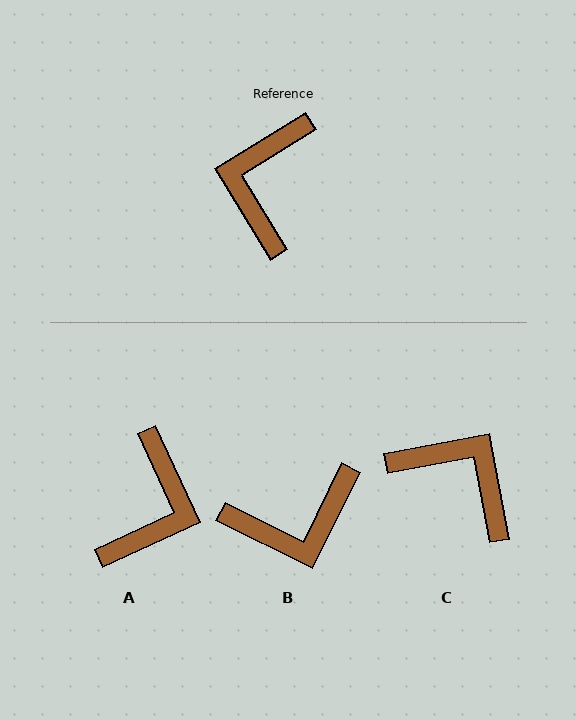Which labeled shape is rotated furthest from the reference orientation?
A, about 173 degrees away.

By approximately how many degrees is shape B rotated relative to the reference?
Approximately 122 degrees counter-clockwise.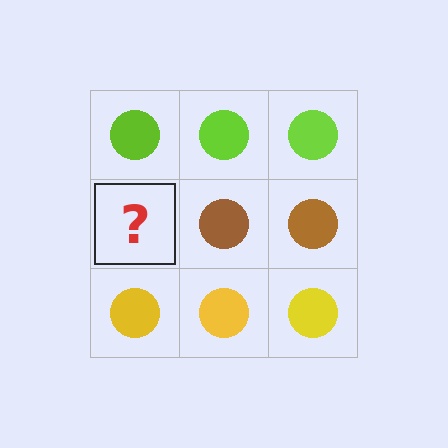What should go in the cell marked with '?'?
The missing cell should contain a brown circle.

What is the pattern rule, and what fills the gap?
The rule is that each row has a consistent color. The gap should be filled with a brown circle.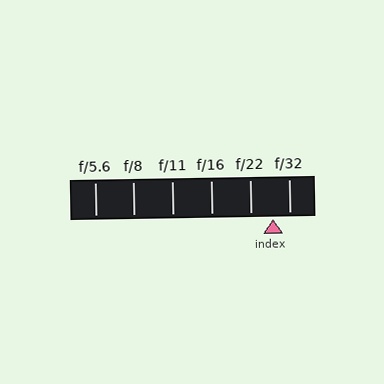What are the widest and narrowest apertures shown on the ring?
The widest aperture shown is f/5.6 and the narrowest is f/32.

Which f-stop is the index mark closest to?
The index mark is closest to f/32.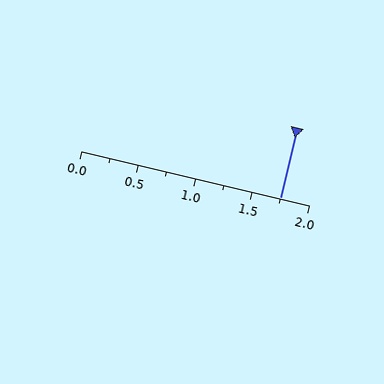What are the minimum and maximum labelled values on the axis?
The axis runs from 0.0 to 2.0.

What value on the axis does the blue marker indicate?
The marker indicates approximately 1.75.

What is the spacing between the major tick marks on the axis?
The major ticks are spaced 0.5 apart.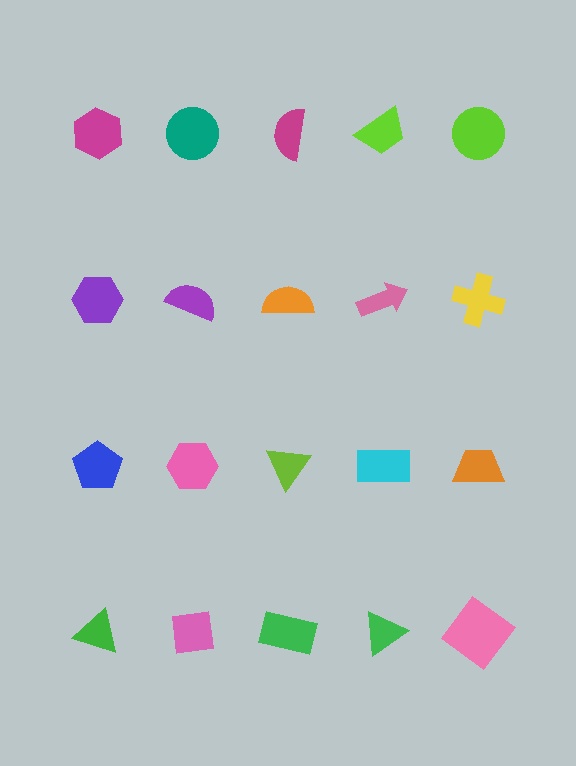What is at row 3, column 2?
A pink hexagon.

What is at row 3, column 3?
A lime triangle.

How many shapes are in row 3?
5 shapes.